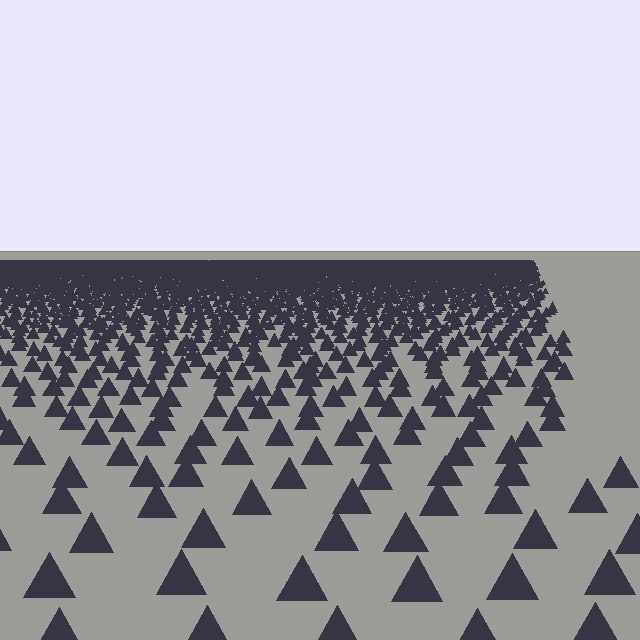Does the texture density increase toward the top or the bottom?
Density increases toward the top.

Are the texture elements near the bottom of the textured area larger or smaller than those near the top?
Larger. Near the bottom, elements are closer to the viewer and appear at a bigger on-screen size.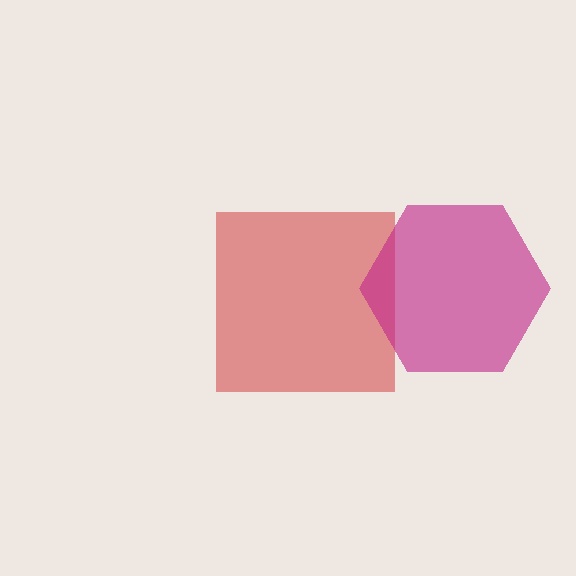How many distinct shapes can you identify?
There are 2 distinct shapes: a red square, a magenta hexagon.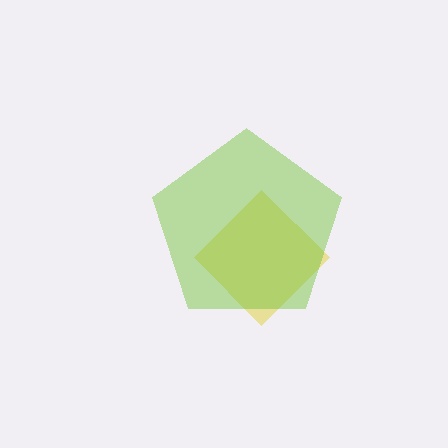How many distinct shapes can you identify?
There are 2 distinct shapes: a yellow diamond, a lime pentagon.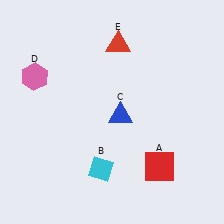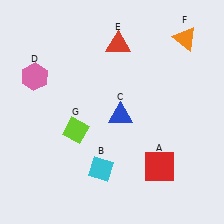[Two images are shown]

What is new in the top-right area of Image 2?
An orange triangle (F) was added in the top-right area of Image 2.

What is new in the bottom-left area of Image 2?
A lime diamond (G) was added in the bottom-left area of Image 2.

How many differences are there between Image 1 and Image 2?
There are 2 differences between the two images.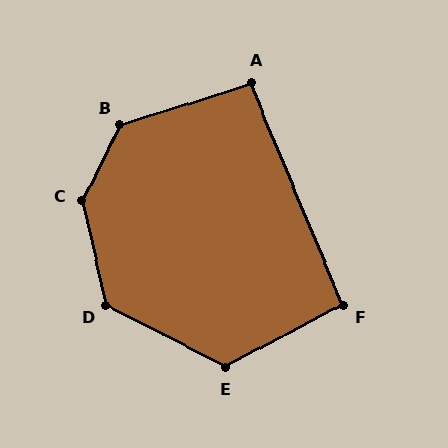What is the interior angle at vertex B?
Approximately 134 degrees (obtuse).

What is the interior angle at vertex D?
Approximately 130 degrees (obtuse).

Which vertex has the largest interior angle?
C, at approximately 141 degrees.